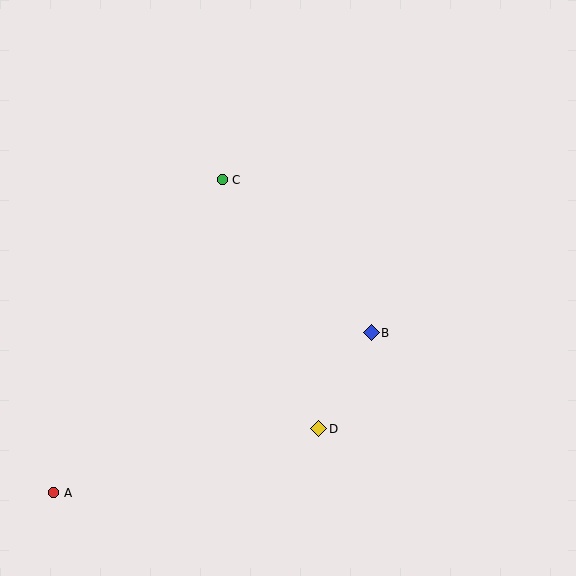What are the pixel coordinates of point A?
Point A is at (54, 493).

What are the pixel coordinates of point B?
Point B is at (371, 333).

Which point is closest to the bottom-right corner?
Point D is closest to the bottom-right corner.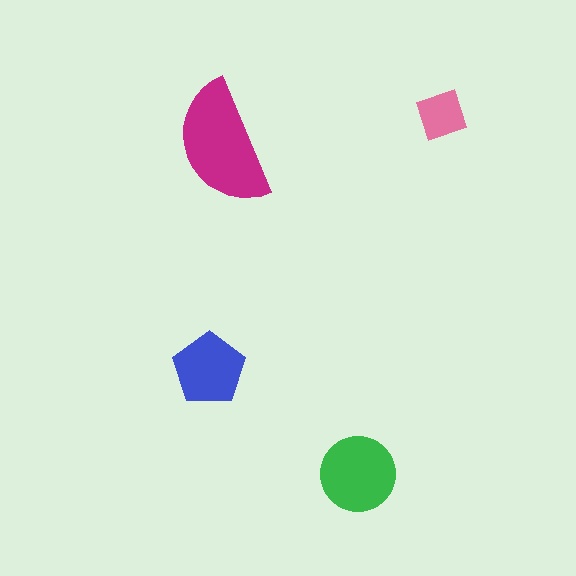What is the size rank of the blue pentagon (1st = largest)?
3rd.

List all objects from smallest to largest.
The pink diamond, the blue pentagon, the green circle, the magenta semicircle.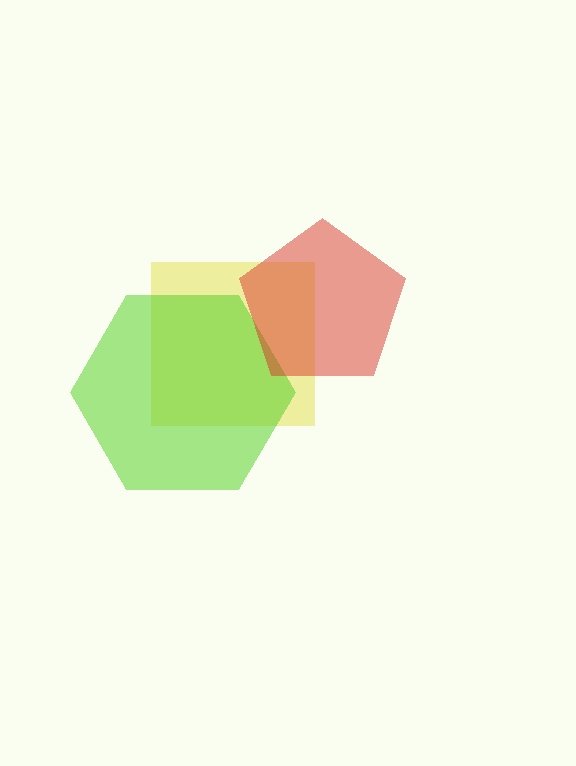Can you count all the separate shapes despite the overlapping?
Yes, there are 3 separate shapes.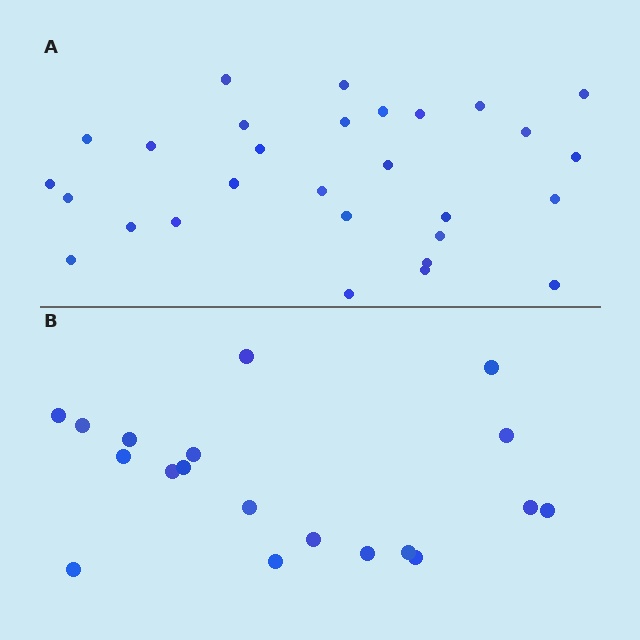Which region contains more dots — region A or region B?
Region A (the top region) has more dots.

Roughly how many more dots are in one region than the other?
Region A has roughly 10 or so more dots than region B.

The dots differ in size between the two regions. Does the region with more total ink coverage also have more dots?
No. Region B has more total ink coverage because its dots are larger, but region A actually contains more individual dots. Total area can be misleading — the number of items is what matters here.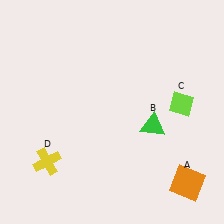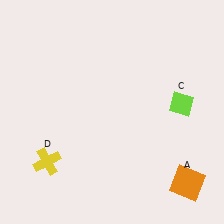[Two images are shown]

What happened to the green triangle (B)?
The green triangle (B) was removed in Image 2. It was in the bottom-right area of Image 1.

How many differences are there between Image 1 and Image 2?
There is 1 difference between the two images.